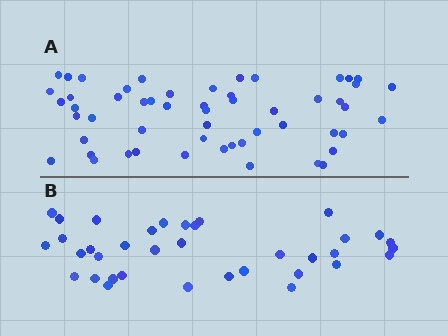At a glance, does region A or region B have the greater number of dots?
Region A (the top region) has more dots.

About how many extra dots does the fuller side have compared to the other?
Region A has approximately 20 more dots than region B.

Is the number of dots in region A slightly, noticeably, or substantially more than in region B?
Region A has substantially more. The ratio is roughly 1.5 to 1.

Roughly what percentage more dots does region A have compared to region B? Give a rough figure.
About 50% more.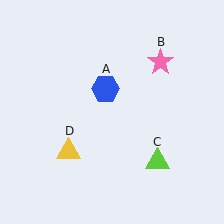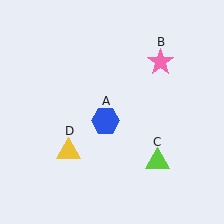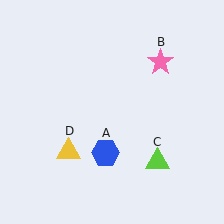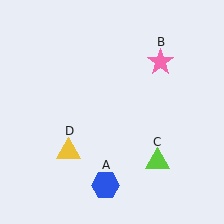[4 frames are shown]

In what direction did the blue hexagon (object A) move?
The blue hexagon (object A) moved down.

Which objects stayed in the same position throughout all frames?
Pink star (object B) and lime triangle (object C) and yellow triangle (object D) remained stationary.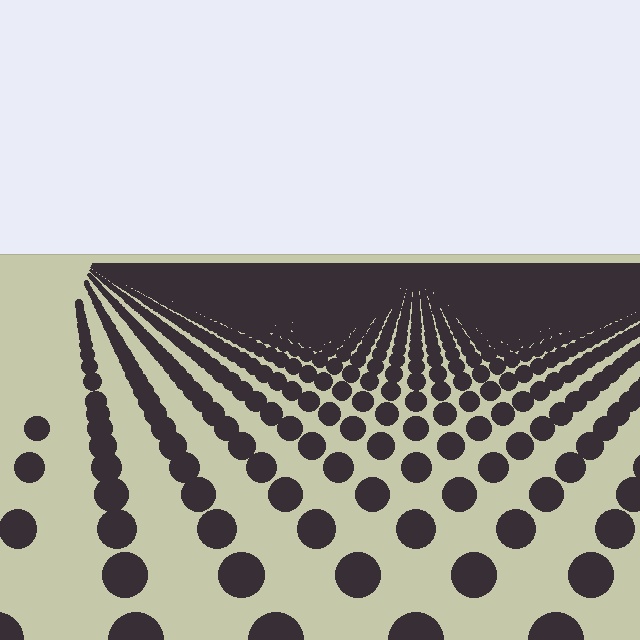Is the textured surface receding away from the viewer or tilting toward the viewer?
The surface is receding away from the viewer. Texture elements get smaller and denser toward the top.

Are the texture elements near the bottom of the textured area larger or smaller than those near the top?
Larger. Near the bottom, elements are closer to the viewer and appear at a bigger on-screen size.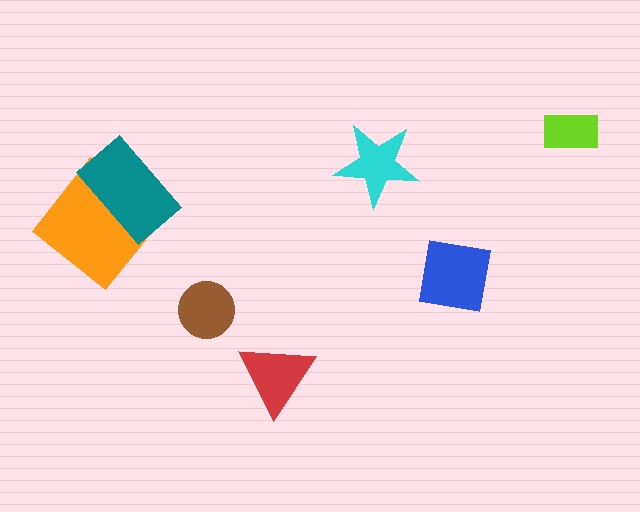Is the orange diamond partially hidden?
Yes, it is partially covered by another shape.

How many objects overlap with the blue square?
0 objects overlap with the blue square.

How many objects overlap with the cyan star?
0 objects overlap with the cyan star.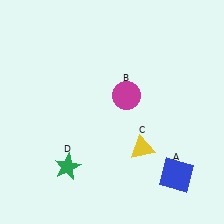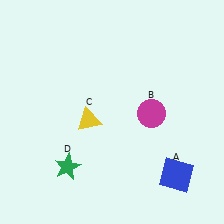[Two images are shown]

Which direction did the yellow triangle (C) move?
The yellow triangle (C) moved left.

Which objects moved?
The objects that moved are: the magenta circle (B), the yellow triangle (C).